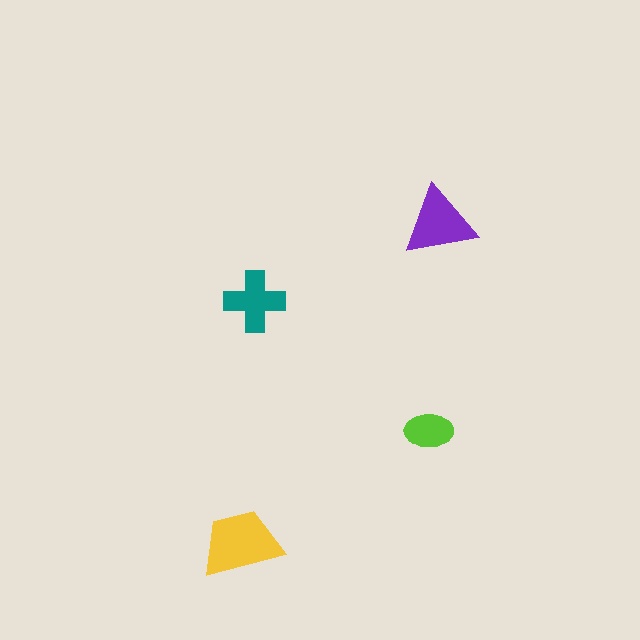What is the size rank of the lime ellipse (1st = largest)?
4th.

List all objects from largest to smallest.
The yellow trapezoid, the purple triangle, the teal cross, the lime ellipse.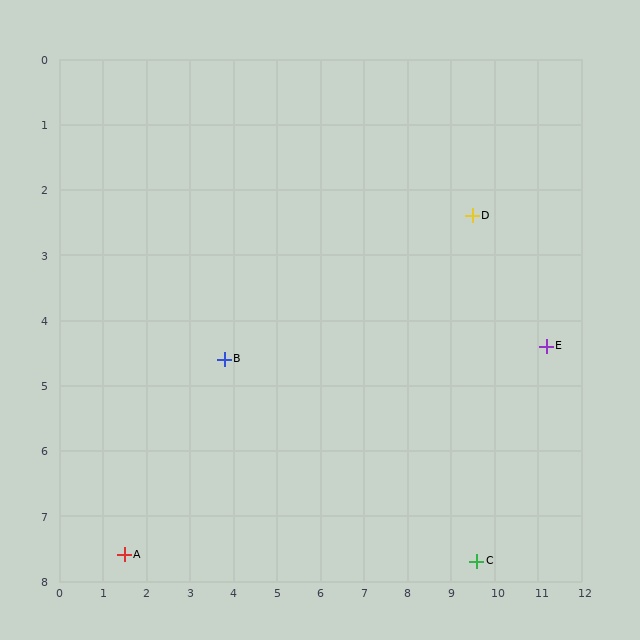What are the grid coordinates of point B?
Point B is at approximately (3.8, 4.6).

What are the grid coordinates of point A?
Point A is at approximately (1.5, 7.6).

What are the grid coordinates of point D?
Point D is at approximately (9.5, 2.4).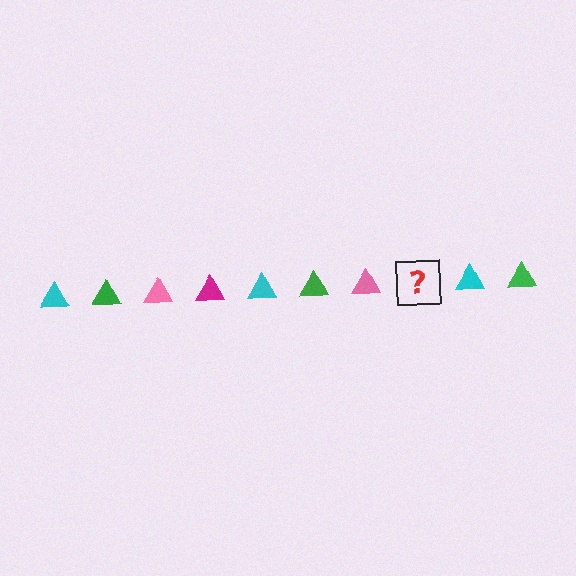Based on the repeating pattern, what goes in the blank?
The blank should be a magenta triangle.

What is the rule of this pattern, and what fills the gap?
The rule is that the pattern cycles through cyan, green, pink, magenta triangles. The gap should be filled with a magenta triangle.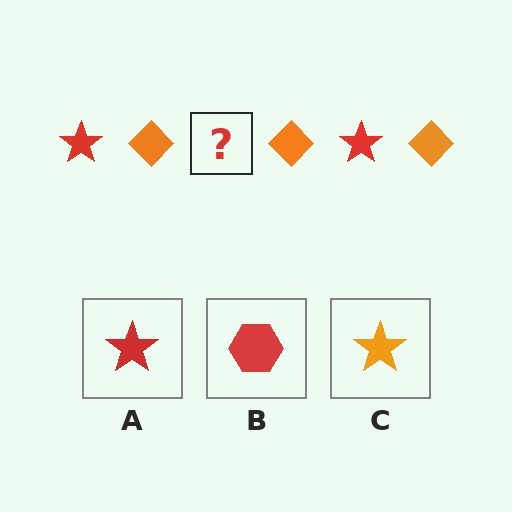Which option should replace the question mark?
Option A.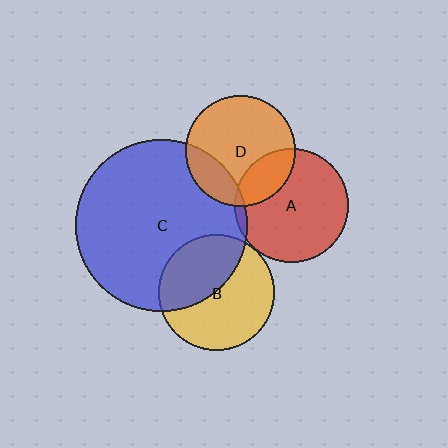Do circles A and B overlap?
Yes.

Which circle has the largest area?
Circle C (blue).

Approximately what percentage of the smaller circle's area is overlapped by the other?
Approximately 5%.